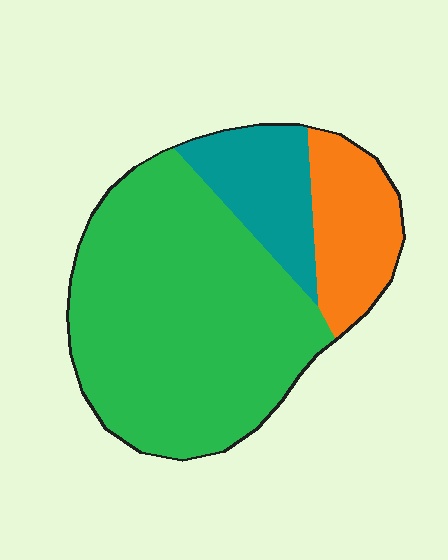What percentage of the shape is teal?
Teal covers 16% of the shape.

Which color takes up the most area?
Green, at roughly 65%.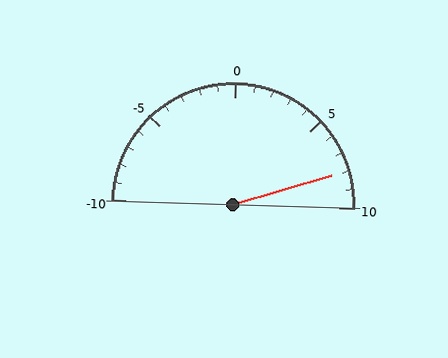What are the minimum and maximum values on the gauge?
The gauge ranges from -10 to 10.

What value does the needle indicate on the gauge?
The needle indicates approximately 8.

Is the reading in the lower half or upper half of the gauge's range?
The reading is in the upper half of the range (-10 to 10).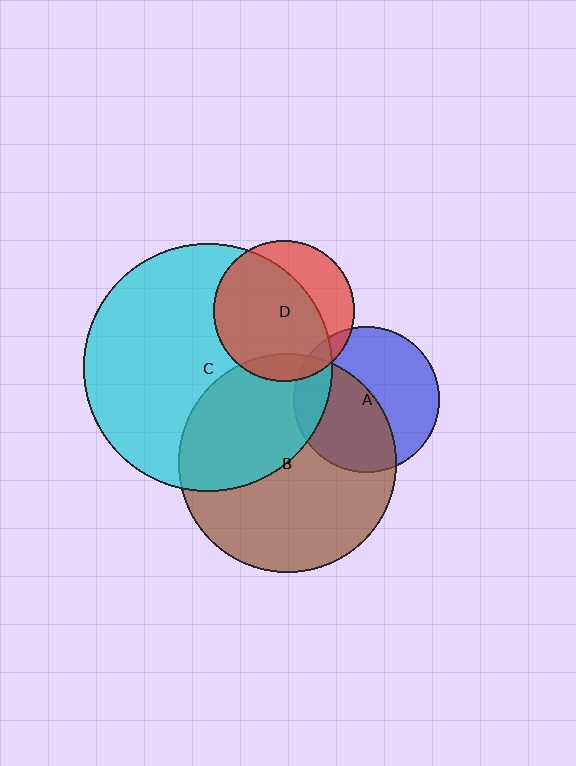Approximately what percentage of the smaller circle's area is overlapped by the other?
Approximately 15%.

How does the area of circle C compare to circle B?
Approximately 1.3 times.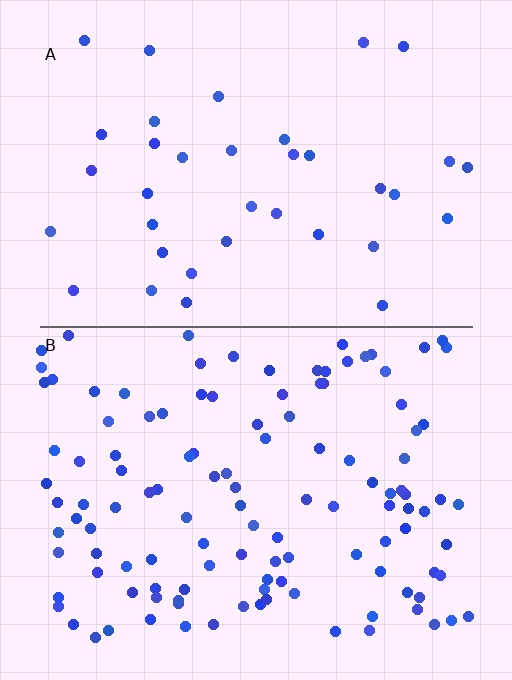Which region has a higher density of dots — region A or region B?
B (the bottom).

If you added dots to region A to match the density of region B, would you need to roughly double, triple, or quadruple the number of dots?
Approximately triple.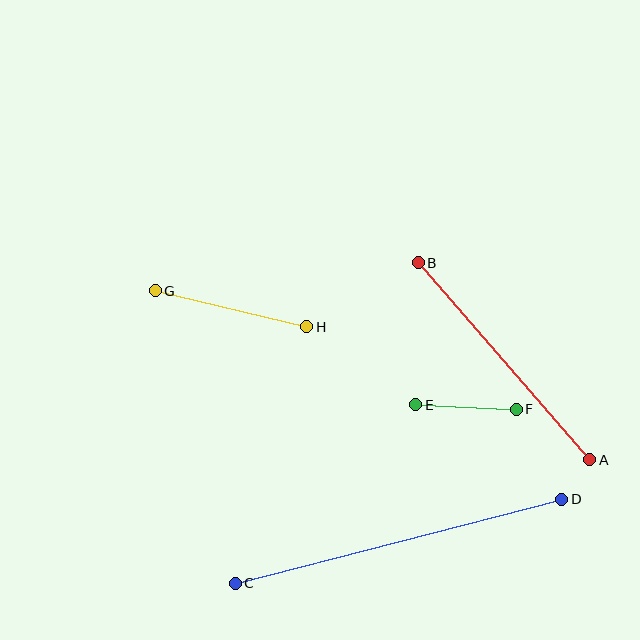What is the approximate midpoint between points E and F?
The midpoint is at approximately (466, 407) pixels.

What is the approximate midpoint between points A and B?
The midpoint is at approximately (504, 361) pixels.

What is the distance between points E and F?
The distance is approximately 100 pixels.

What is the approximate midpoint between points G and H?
The midpoint is at approximately (231, 309) pixels.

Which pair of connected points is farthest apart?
Points C and D are farthest apart.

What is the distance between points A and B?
The distance is approximately 261 pixels.